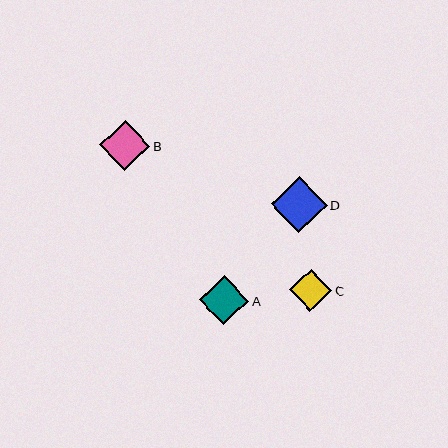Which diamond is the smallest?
Diamond C is the smallest with a size of approximately 43 pixels.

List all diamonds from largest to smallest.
From largest to smallest: D, B, A, C.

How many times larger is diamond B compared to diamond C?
Diamond B is approximately 1.2 times the size of diamond C.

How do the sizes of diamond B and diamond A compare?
Diamond B and diamond A are approximately the same size.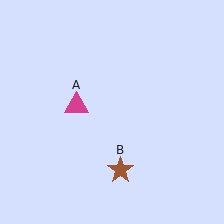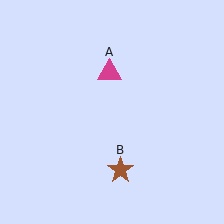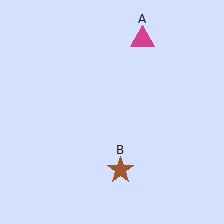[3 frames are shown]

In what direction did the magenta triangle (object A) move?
The magenta triangle (object A) moved up and to the right.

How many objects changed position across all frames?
1 object changed position: magenta triangle (object A).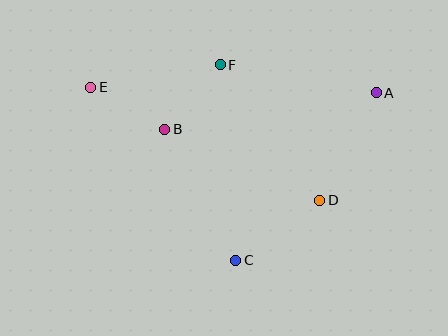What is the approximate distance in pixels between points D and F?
The distance between D and F is approximately 168 pixels.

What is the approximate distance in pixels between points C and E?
The distance between C and E is approximately 225 pixels.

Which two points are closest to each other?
Points B and F are closest to each other.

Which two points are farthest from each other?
Points A and E are farthest from each other.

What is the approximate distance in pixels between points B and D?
The distance between B and D is approximately 170 pixels.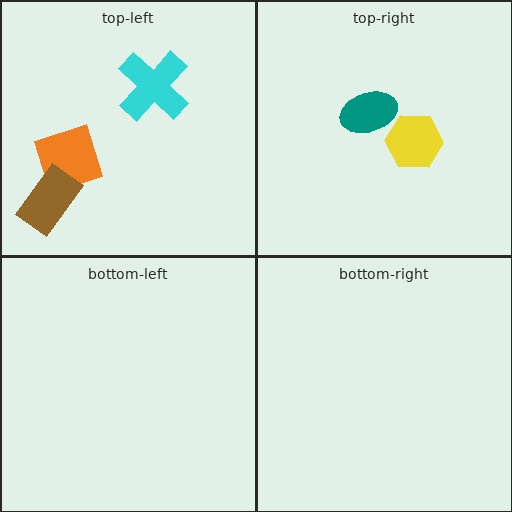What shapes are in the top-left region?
The orange diamond, the cyan cross, the brown rectangle.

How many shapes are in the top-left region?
3.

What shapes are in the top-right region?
The yellow hexagon, the teal ellipse.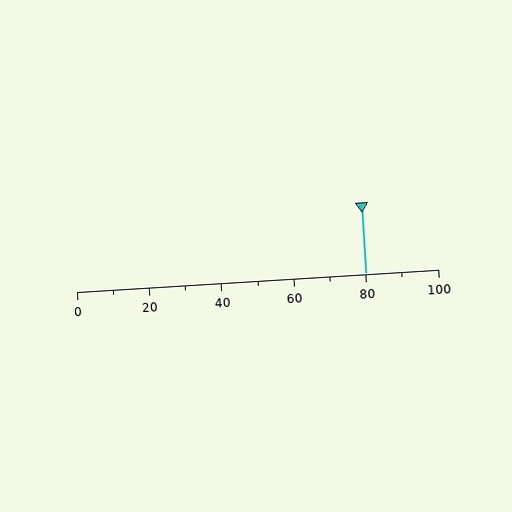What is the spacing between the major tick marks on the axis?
The major ticks are spaced 20 apart.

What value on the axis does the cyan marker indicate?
The marker indicates approximately 80.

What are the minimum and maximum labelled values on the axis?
The axis runs from 0 to 100.